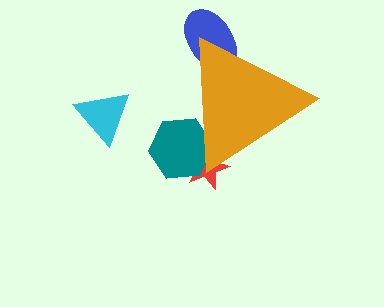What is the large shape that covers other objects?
An orange triangle.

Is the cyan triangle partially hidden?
No, the cyan triangle is fully visible.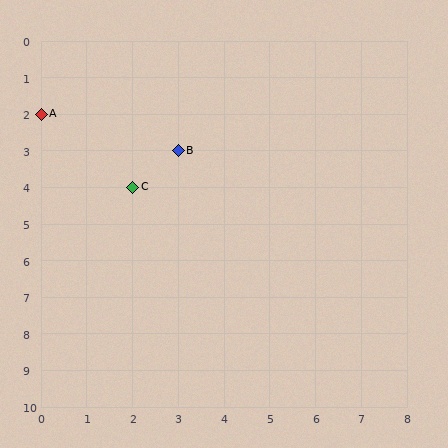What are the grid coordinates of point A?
Point A is at grid coordinates (0, 2).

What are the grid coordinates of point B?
Point B is at grid coordinates (3, 3).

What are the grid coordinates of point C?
Point C is at grid coordinates (2, 4).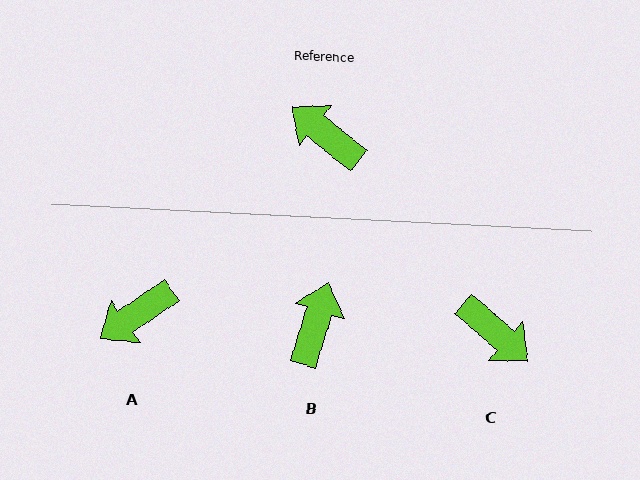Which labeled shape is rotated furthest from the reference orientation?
C, about 178 degrees away.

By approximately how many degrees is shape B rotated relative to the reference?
Approximately 68 degrees clockwise.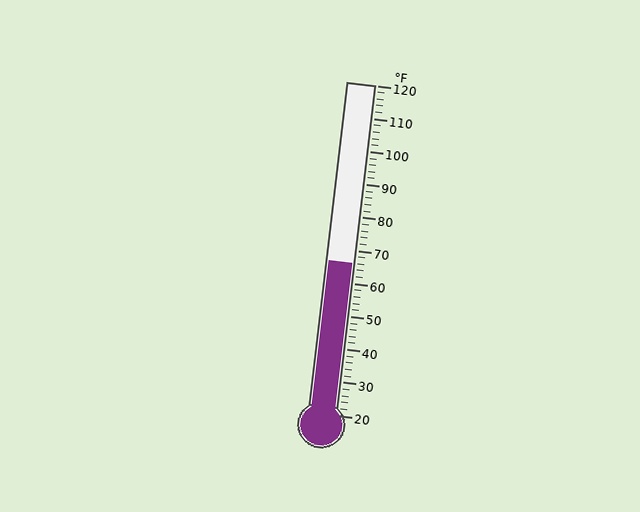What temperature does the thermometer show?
The thermometer shows approximately 66°F.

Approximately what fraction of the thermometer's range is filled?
The thermometer is filled to approximately 45% of its range.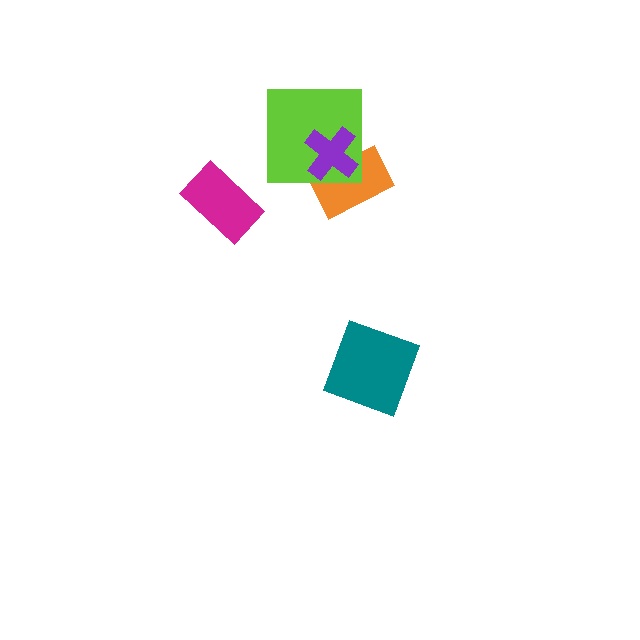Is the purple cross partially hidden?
No, no other shape covers it.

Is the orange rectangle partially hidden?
Yes, it is partially covered by another shape.